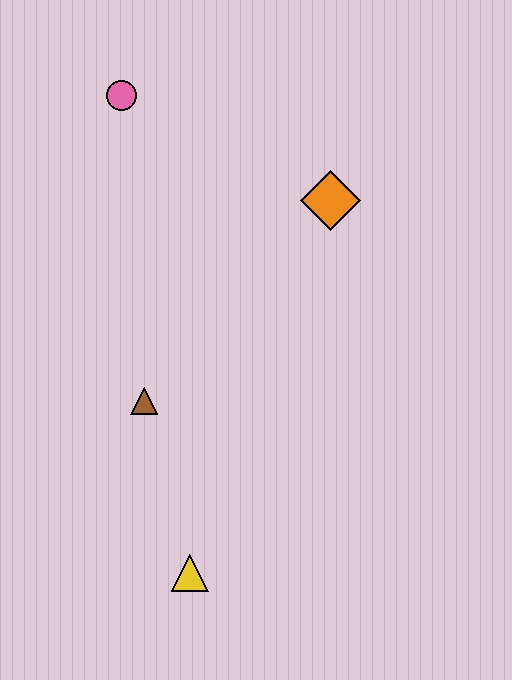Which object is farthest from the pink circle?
The yellow triangle is farthest from the pink circle.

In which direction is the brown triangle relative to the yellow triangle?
The brown triangle is above the yellow triangle.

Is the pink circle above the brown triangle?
Yes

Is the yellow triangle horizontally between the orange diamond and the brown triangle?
Yes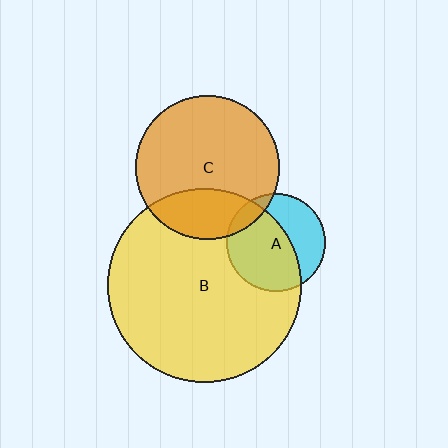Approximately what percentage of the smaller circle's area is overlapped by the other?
Approximately 60%.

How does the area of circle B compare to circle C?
Approximately 1.8 times.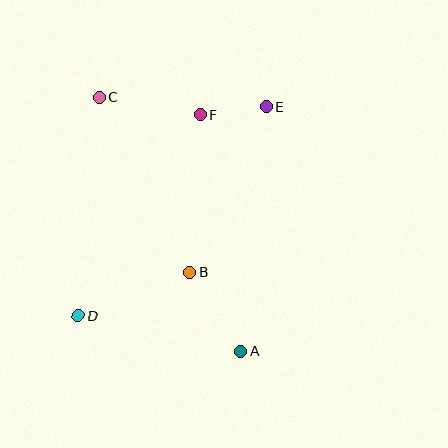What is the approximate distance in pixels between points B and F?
The distance between B and F is approximately 158 pixels.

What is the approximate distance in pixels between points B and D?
The distance between B and D is approximately 120 pixels.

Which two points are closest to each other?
Points E and F are closest to each other.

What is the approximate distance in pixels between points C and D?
The distance between C and D is approximately 219 pixels.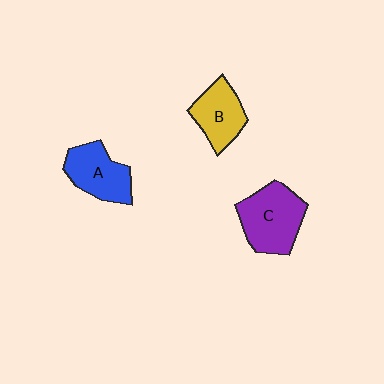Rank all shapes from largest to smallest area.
From largest to smallest: C (purple), A (blue), B (yellow).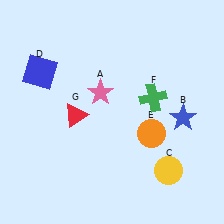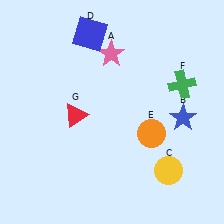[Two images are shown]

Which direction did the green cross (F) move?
The green cross (F) moved right.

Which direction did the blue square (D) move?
The blue square (D) moved right.